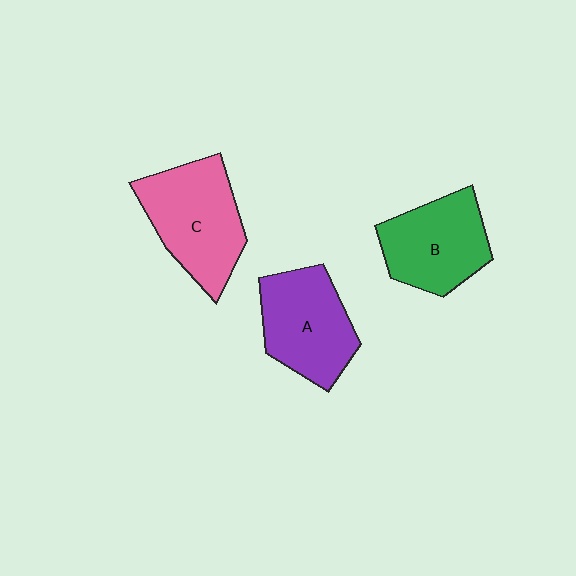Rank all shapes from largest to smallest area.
From largest to smallest: C (pink), A (purple), B (green).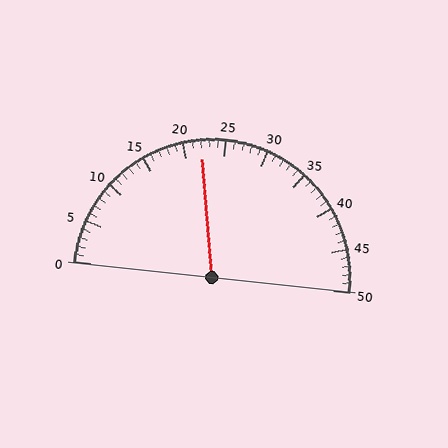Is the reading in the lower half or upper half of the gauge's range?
The reading is in the lower half of the range (0 to 50).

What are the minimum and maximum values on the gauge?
The gauge ranges from 0 to 50.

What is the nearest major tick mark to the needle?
The nearest major tick mark is 20.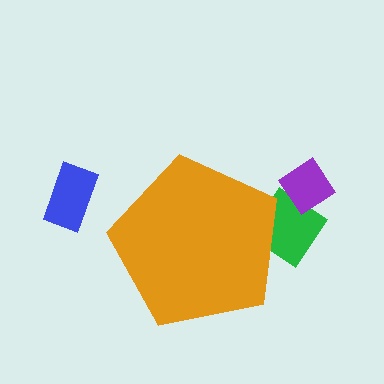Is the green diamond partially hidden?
Yes, the green diamond is partially hidden behind the orange pentagon.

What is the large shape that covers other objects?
An orange pentagon.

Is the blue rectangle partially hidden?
No, the blue rectangle is fully visible.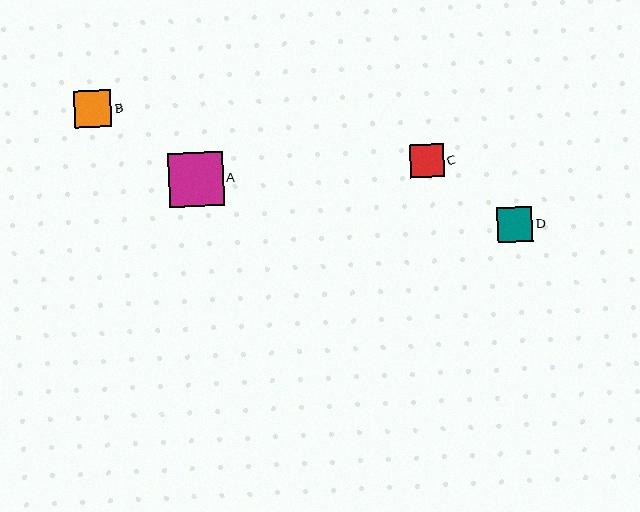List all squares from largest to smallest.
From largest to smallest: A, B, D, C.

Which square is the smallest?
Square C is the smallest with a size of approximately 34 pixels.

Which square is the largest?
Square A is the largest with a size of approximately 55 pixels.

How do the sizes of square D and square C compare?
Square D and square C are approximately the same size.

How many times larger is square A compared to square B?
Square A is approximately 1.5 times the size of square B.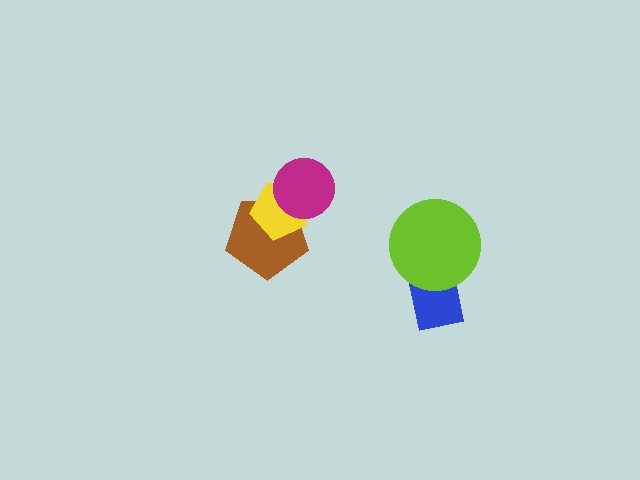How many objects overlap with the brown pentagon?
2 objects overlap with the brown pentagon.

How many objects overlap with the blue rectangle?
1 object overlaps with the blue rectangle.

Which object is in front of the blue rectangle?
The lime circle is in front of the blue rectangle.